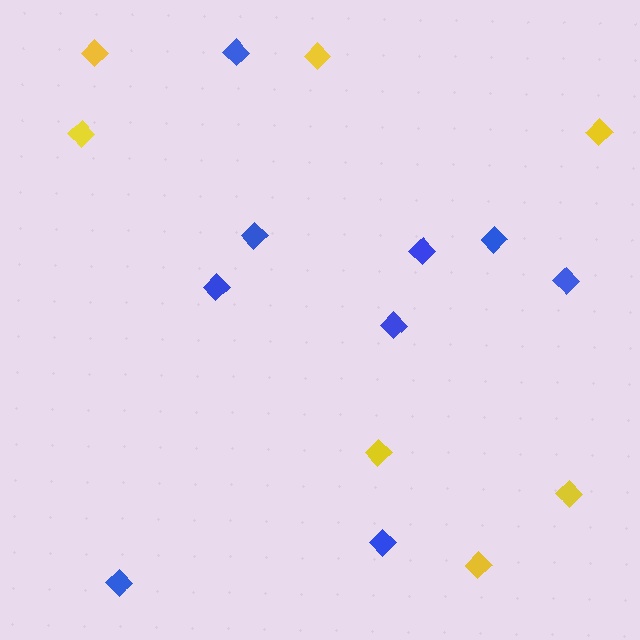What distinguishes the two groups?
There are 2 groups: one group of blue diamonds (9) and one group of yellow diamonds (7).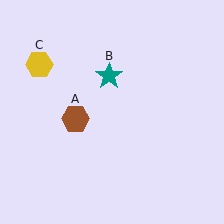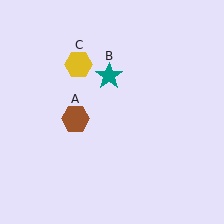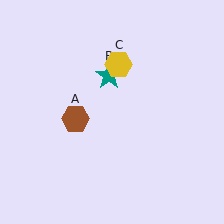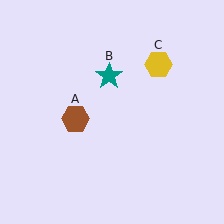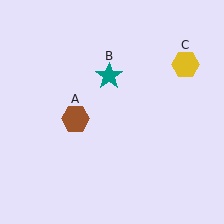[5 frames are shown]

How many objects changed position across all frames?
1 object changed position: yellow hexagon (object C).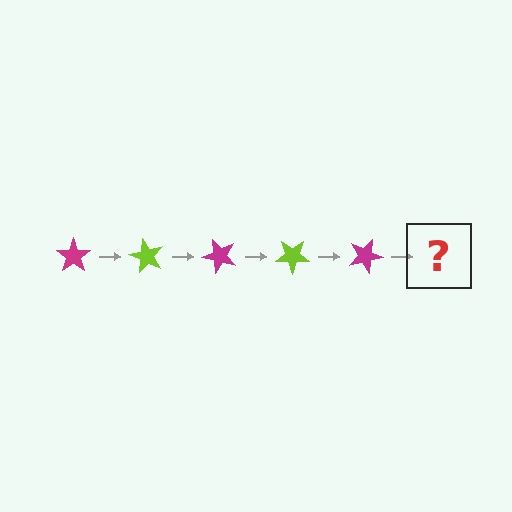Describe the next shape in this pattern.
It should be a lime star, rotated 300 degrees from the start.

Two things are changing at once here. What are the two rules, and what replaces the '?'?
The two rules are that it rotates 60 degrees each step and the color cycles through magenta and lime. The '?' should be a lime star, rotated 300 degrees from the start.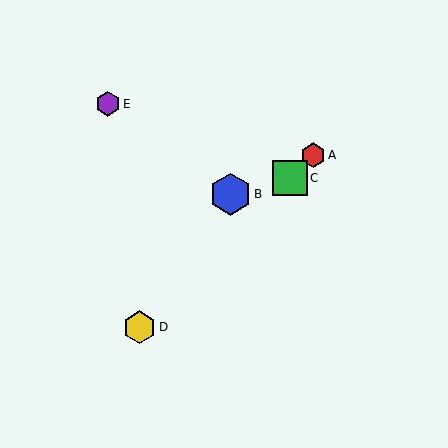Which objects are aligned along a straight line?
Objects A, C, D are aligned along a straight line.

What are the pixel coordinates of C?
Object C is at (290, 178).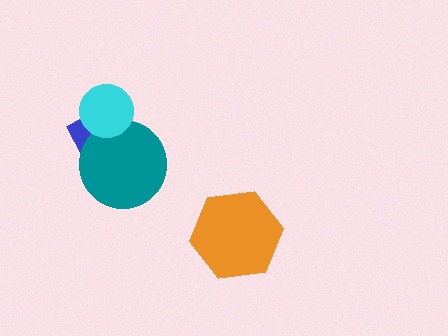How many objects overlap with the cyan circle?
2 objects overlap with the cyan circle.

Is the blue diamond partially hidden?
Yes, it is partially covered by another shape.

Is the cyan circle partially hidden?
No, no other shape covers it.